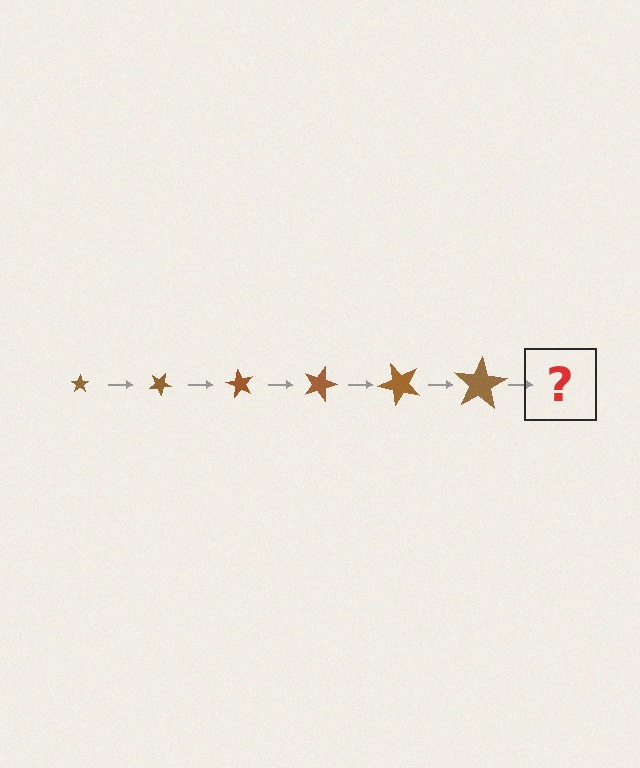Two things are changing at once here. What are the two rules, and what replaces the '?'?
The two rules are that the star grows larger each step and it rotates 30 degrees each step. The '?' should be a star, larger than the previous one and rotated 180 degrees from the start.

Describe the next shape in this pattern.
It should be a star, larger than the previous one and rotated 180 degrees from the start.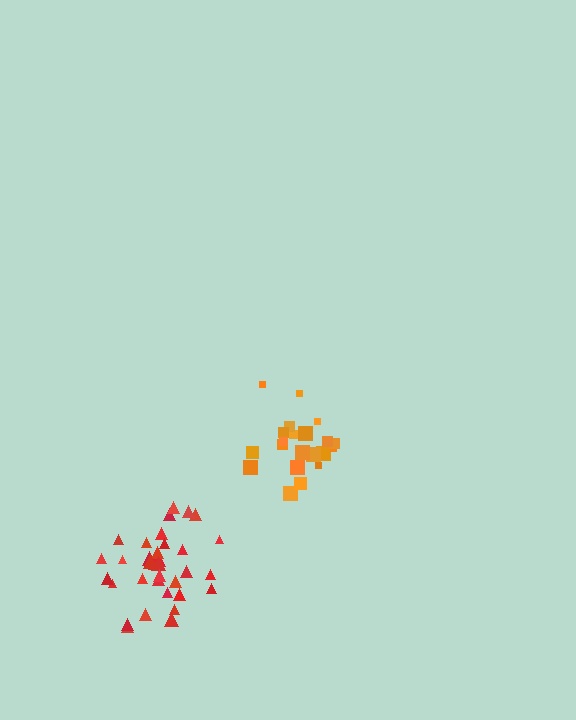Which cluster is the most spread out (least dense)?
Orange.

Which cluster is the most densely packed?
Red.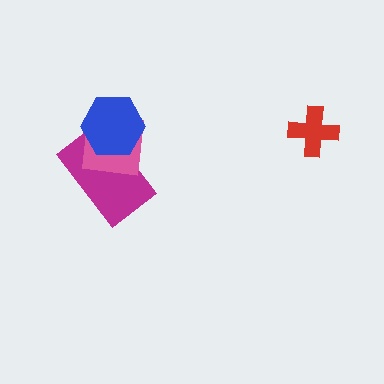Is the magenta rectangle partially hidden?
Yes, it is partially covered by another shape.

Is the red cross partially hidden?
No, no other shape covers it.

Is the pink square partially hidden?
Yes, it is partially covered by another shape.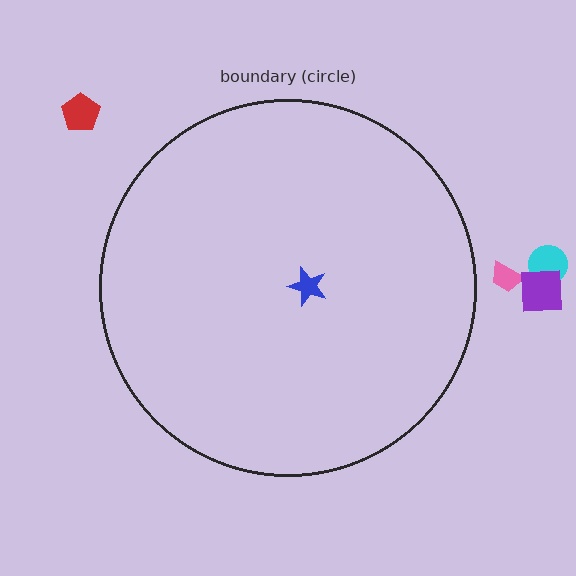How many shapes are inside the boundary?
1 inside, 4 outside.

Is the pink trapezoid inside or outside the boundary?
Outside.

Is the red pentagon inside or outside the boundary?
Outside.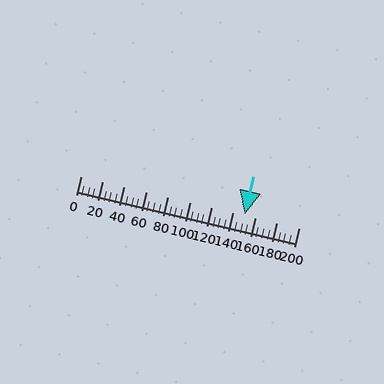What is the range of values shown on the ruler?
The ruler shows values from 0 to 200.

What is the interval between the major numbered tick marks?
The major tick marks are spaced 20 units apart.